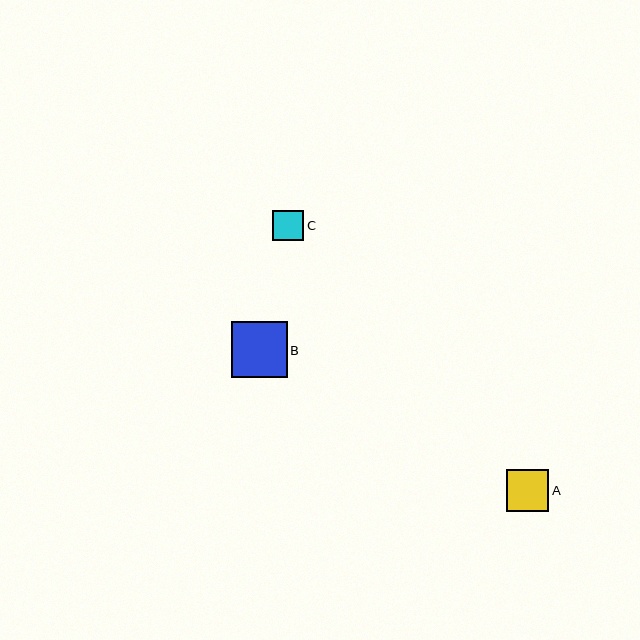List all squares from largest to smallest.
From largest to smallest: B, A, C.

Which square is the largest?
Square B is the largest with a size of approximately 55 pixels.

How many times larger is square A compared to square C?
Square A is approximately 1.4 times the size of square C.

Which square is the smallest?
Square C is the smallest with a size of approximately 31 pixels.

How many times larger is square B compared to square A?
Square B is approximately 1.3 times the size of square A.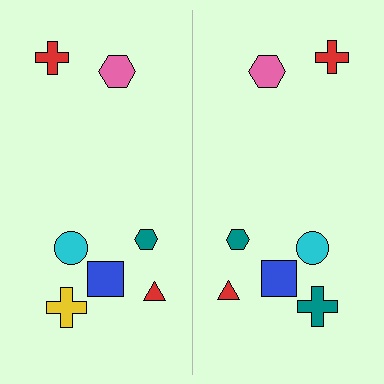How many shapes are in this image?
There are 14 shapes in this image.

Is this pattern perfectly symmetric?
No, the pattern is not perfectly symmetric. The teal cross on the right side breaks the symmetry — its mirror counterpart is yellow.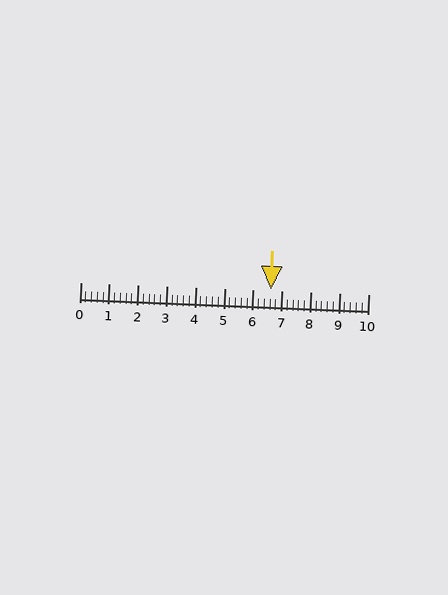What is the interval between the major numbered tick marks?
The major tick marks are spaced 1 units apart.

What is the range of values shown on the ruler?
The ruler shows values from 0 to 10.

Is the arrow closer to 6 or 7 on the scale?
The arrow is closer to 7.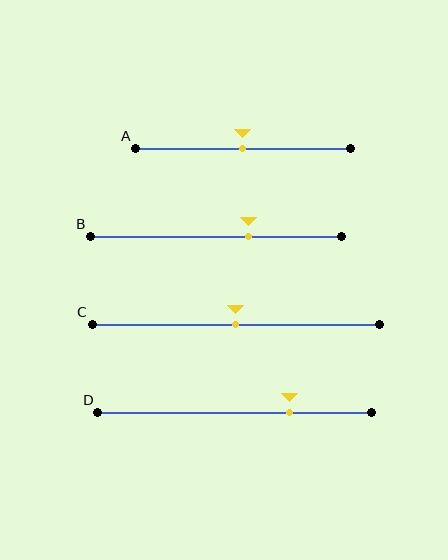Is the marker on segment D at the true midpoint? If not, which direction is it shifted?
No, the marker on segment D is shifted to the right by about 20% of the segment length.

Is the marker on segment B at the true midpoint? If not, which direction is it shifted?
No, the marker on segment B is shifted to the right by about 13% of the segment length.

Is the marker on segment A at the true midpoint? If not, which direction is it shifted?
Yes, the marker on segment A is at the true midpoint.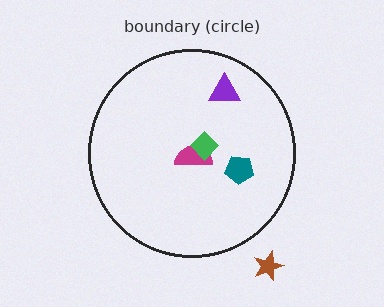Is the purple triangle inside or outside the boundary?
Inside.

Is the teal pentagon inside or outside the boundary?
Inside.